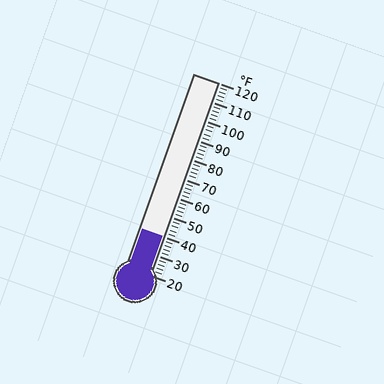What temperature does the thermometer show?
The thermometer shows approximately 40°F.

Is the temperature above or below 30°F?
The temperature is above 30°F.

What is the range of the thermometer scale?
The thermometer scale ranges from 20°F to 120°F.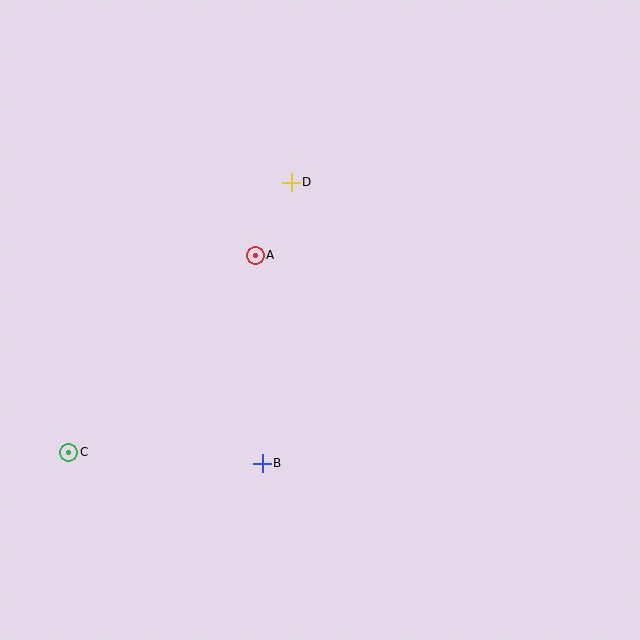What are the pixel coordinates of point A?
Point A is at (255, 255).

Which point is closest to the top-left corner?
Point D is closest to the top-left corner.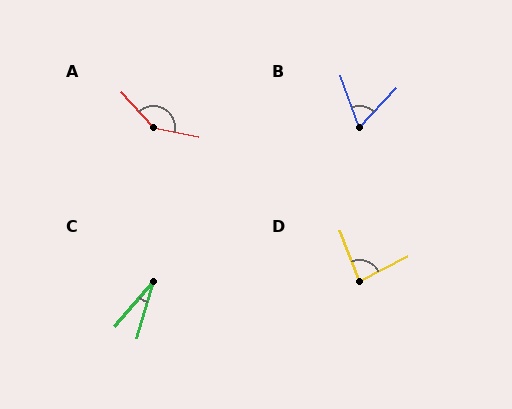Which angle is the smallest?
C, at approximately 24 degrees.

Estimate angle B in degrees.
Approximately 64 degrees.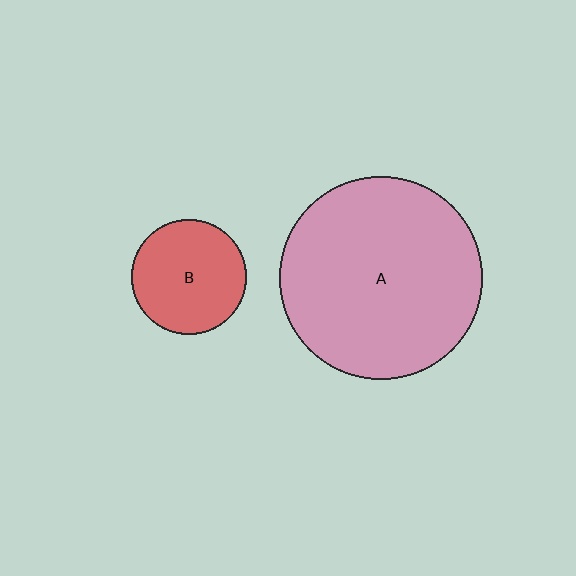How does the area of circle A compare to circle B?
Approximately 3.1 times.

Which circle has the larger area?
Circle A (pink).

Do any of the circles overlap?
No, none of the circles overlap.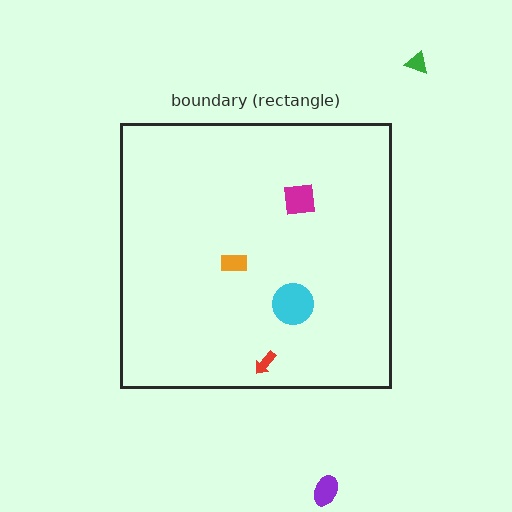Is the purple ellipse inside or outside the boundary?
Outside.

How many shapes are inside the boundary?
4 inside, 2 outside.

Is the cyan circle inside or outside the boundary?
Inside.